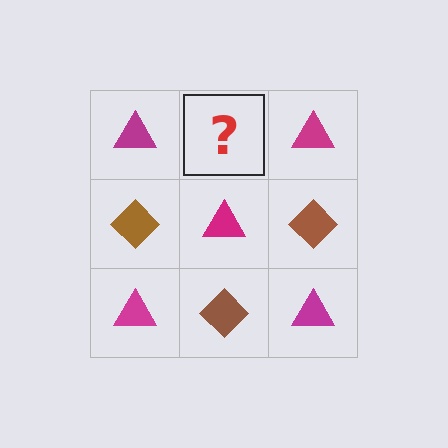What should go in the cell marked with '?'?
The missing cell should contain a brown diamond.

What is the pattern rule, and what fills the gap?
The rule is that it alternates magenta triangle and brown diamond in a checkerboard pattern. The gap should be filled with a brown diamond.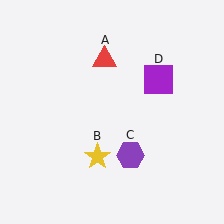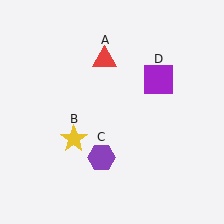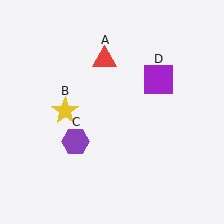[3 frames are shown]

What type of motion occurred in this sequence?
The yellow star (object B), purple hexagon (object C) rotated clockwise around the center of the scene.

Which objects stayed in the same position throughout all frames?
Red triangle (object A) and purple square (object D) remained stationary.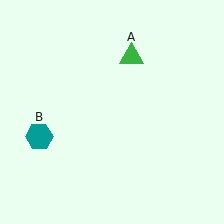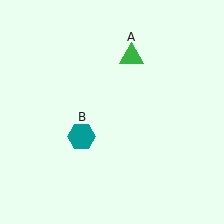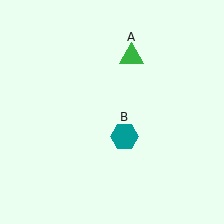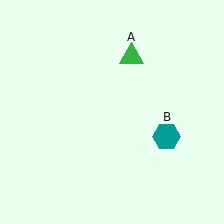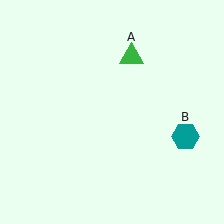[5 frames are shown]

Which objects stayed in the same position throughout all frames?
Green triangle (object A) remained stationary.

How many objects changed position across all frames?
1 object changed position: teal hexagon (object B).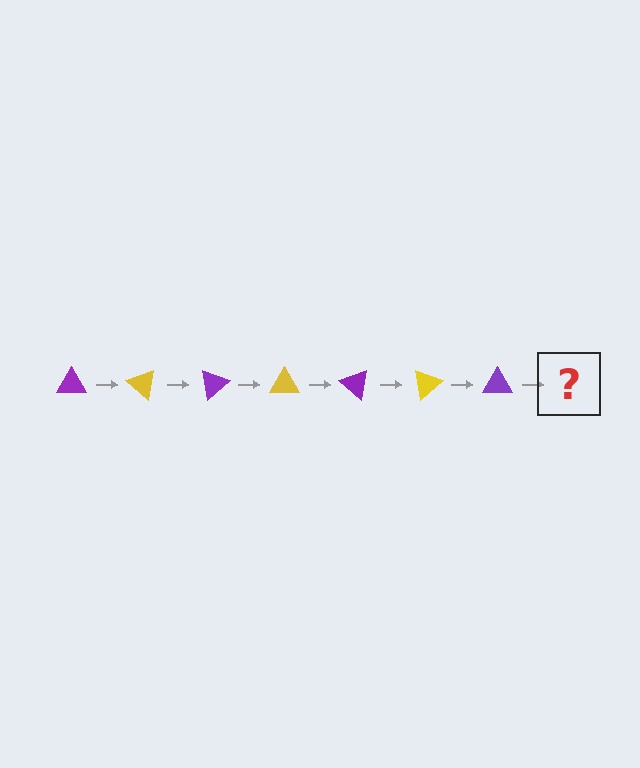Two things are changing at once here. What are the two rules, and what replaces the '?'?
The two rules are that it rotates 40 degrees each step and the color cycles through purple and yellow. The '?' should be a yellow triangle, rotated 280 degrees from the start.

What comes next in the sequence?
The next element should be a yellow triangle, rotated 280 degrees from the start.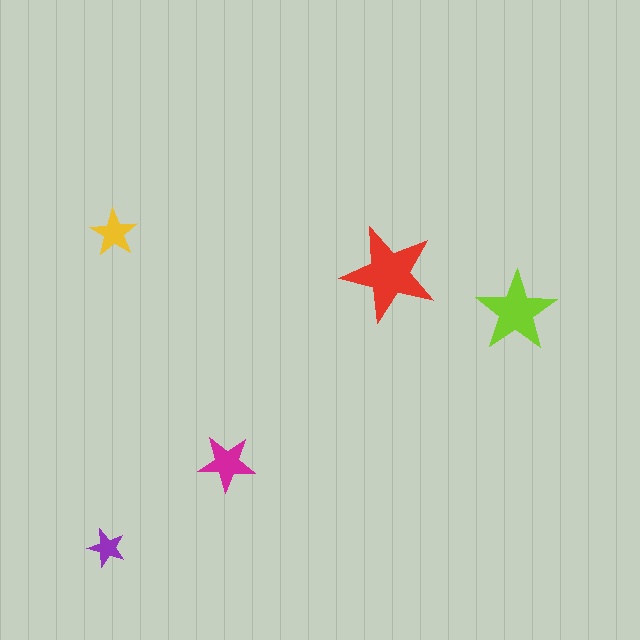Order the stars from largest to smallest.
the red one, the lime one, the magenta one, the yellow one, the purple one.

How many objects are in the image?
There are 5 objects in the image.